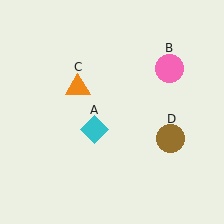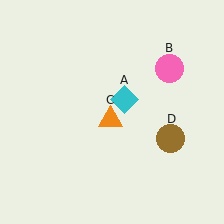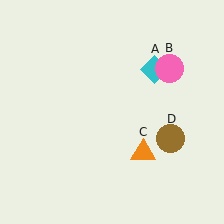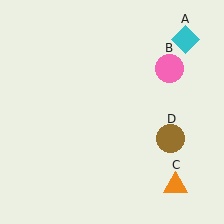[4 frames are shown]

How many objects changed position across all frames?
2 objects changed position: cyan diamond (object A), orange triangle (object C).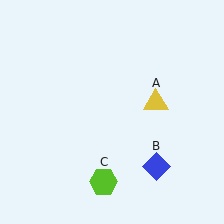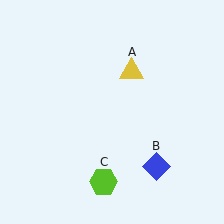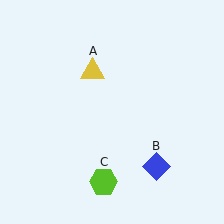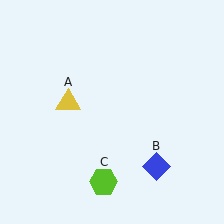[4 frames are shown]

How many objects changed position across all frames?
1 object changed position: yellow triangle (object A).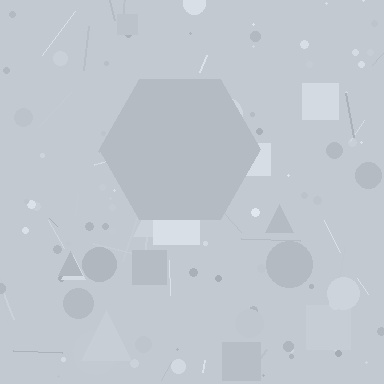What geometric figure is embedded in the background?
A hexagon is embedded in the background.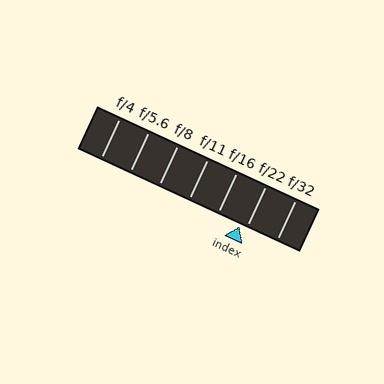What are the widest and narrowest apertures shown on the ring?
The widest aperture shown is f/4 and the narrowest is f/32.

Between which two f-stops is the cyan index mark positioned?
The index mark is between f/16 and f/22.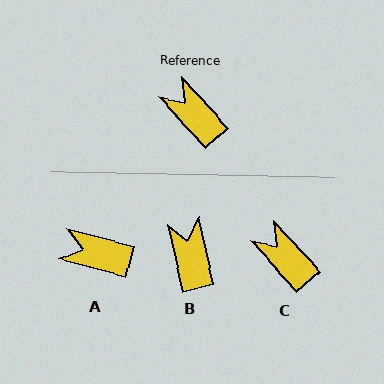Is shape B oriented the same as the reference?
No, it is off by about 29 degrees.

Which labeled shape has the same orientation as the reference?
C.